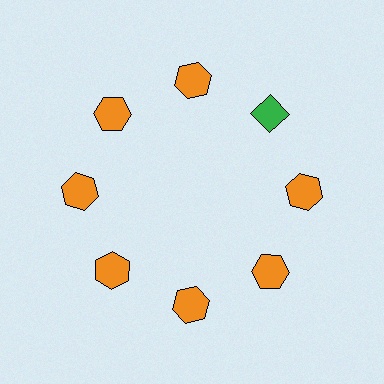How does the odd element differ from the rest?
It differs in both color (green instead of orange) and shape (diamond instead of hexagon).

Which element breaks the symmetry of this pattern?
The green diamond at roughly the 2 o'clock position breaks the symmetry. All other shapes are orange hexagons.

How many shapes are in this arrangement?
There are 8 shapes arranged in a ring pattern.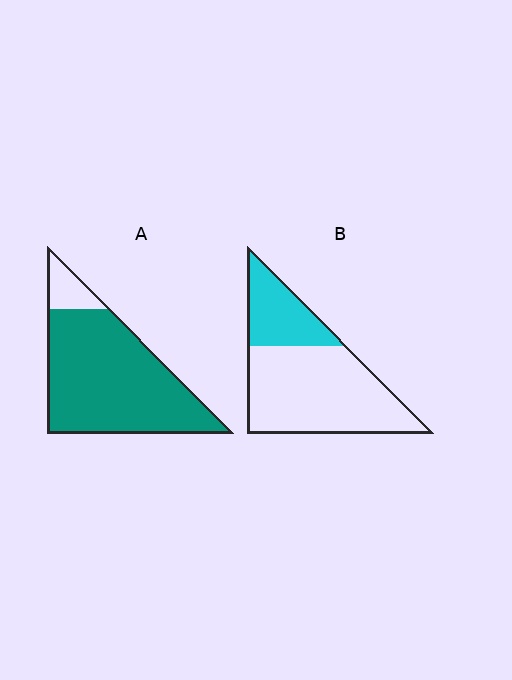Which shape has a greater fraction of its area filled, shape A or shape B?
Shape A.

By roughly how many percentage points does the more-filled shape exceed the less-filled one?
By roughly 60 percentage points (A over B).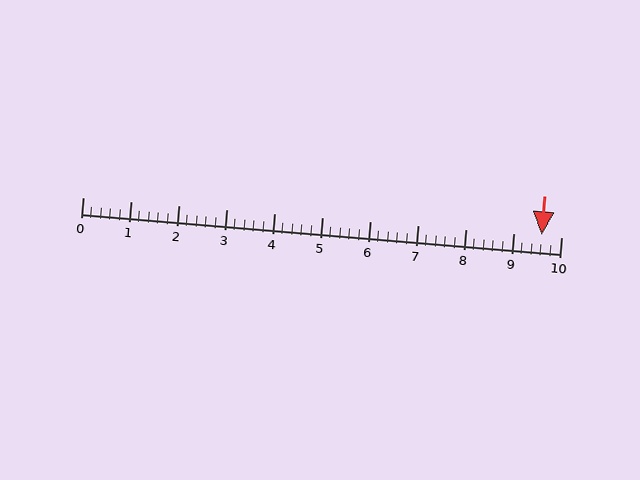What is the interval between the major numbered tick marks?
The major tick marks are spaced 1 units apart.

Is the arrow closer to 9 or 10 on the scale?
The arrow is closer to 10.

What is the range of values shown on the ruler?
The ruler shows values from 0 to 10.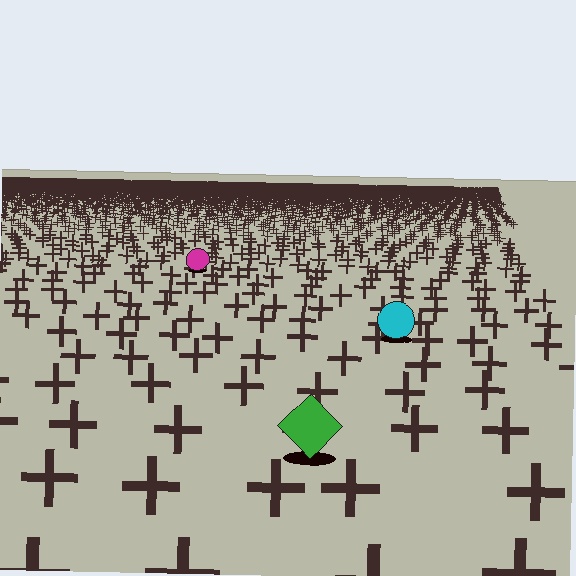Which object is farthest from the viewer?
The magenta circle is farthest from the viewer. It appears smaller and the ground texture around it is denser.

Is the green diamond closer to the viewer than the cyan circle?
Yes. The green diamond is closer — you can tell from the texture gradient: the ground texture is coarser near it.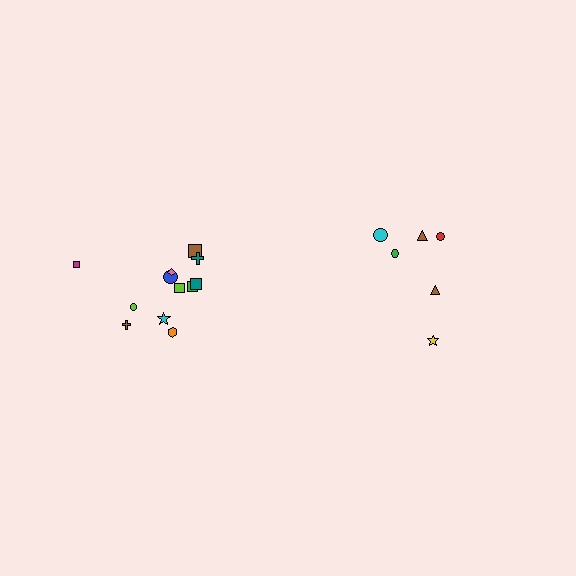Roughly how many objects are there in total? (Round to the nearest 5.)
Roughly 20 objects in total.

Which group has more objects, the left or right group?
The left group.